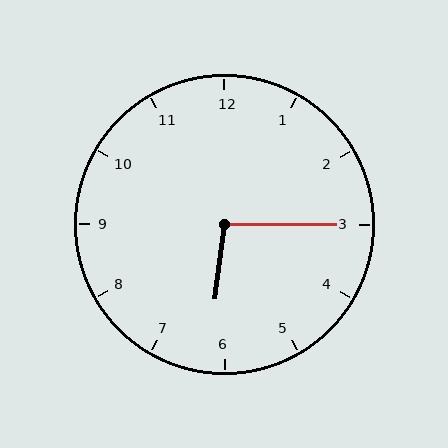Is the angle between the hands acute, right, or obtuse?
It is obtuse.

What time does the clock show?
6:15.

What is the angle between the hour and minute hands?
Approximately 98 degrees.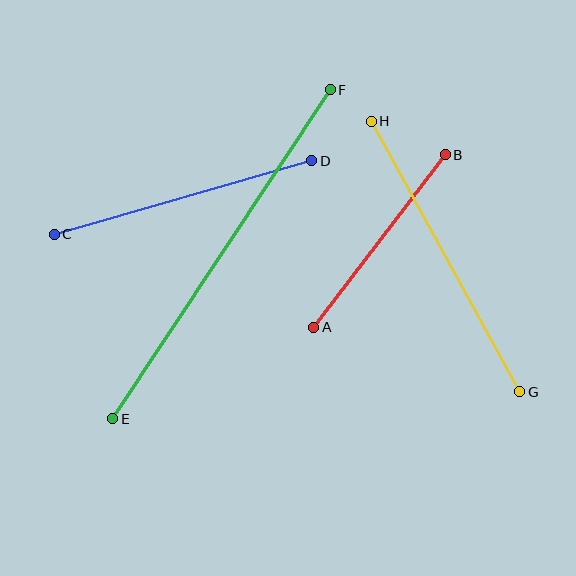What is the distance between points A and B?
The distance is approximately 217 pixels.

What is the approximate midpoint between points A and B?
The midpoint is at approximately (380, 241) pixels.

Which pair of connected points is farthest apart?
Points E and F are farthest apart.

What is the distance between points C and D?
The distance is approximately 268 pixels.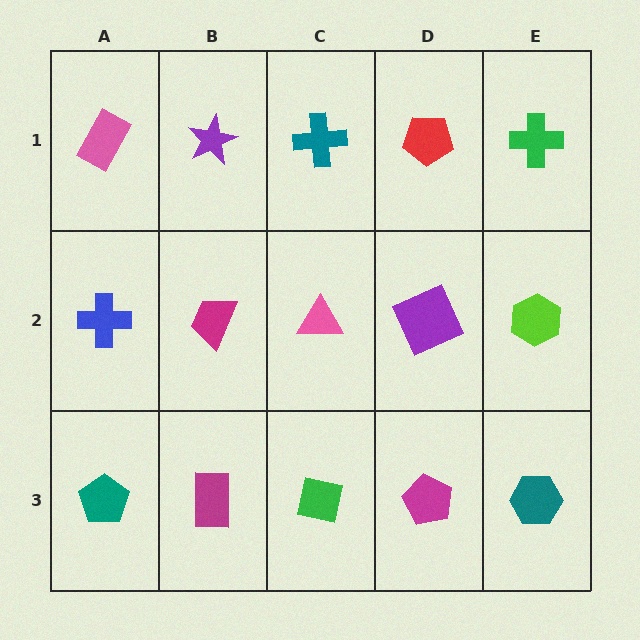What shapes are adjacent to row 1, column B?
A magenta trapezoid (row 2, column B), a pink rectangle (row 1, column A), a teal cross (row 1, column C).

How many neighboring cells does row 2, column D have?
4.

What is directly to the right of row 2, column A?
A magenta trapezoid.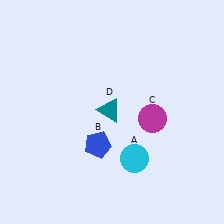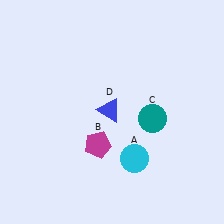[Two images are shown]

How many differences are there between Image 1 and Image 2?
There are 3 differences between the two images.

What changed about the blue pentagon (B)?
In Image 1, B is blue. In Image 2, it changed to magenta.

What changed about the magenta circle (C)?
In Image 1, C is magenta. In Image 2, it changed to teal.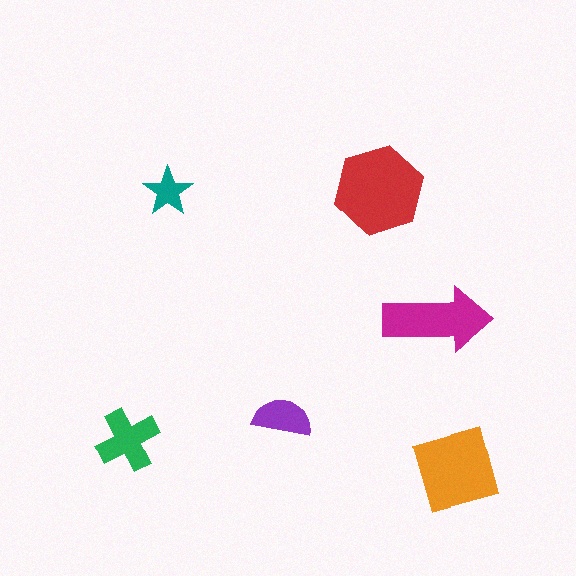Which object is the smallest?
The teal star.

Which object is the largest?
The red hexagon.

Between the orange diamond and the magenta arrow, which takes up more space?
The orange diamond.